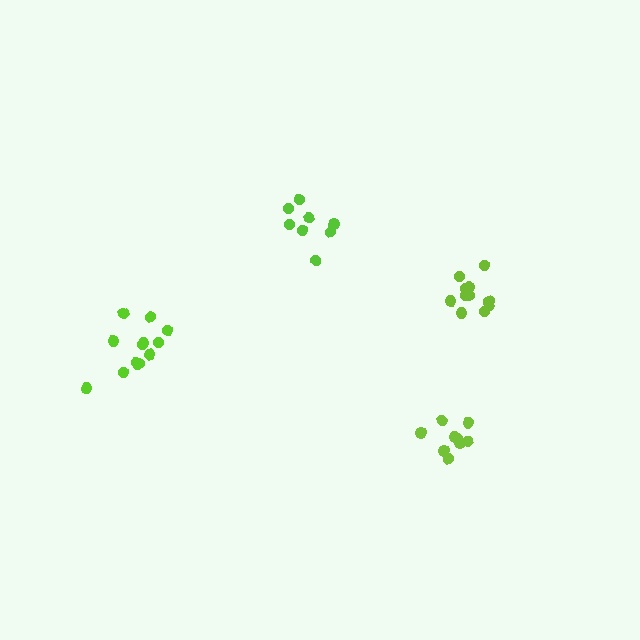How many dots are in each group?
Group 1: 8 dots, Group 2: 11 dots, Group 3: 13 dots, Group 4: 9 dots (41 total).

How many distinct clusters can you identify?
There are 4 distinct clusters.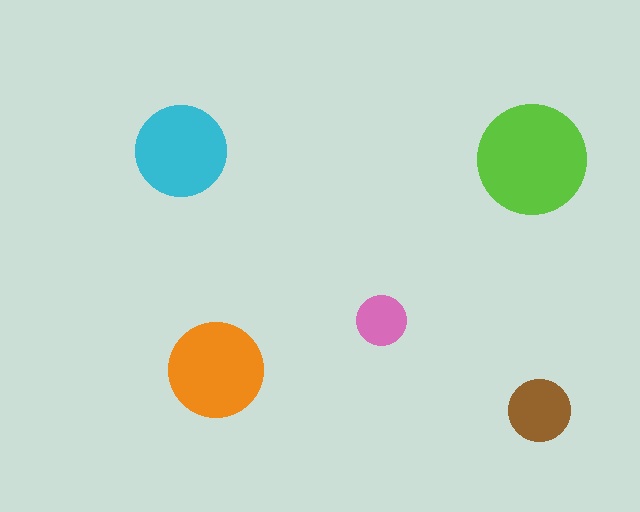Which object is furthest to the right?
The brown circle is rightmost.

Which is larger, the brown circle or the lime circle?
The lime one.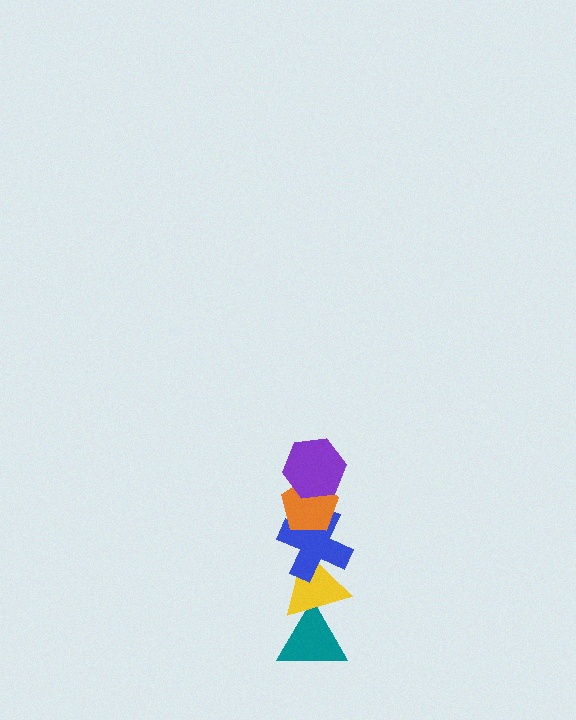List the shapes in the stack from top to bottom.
From top to bottom: the purple hexagon, the orange pentagon, the blue cross, the yellow triangle, the teal triangle.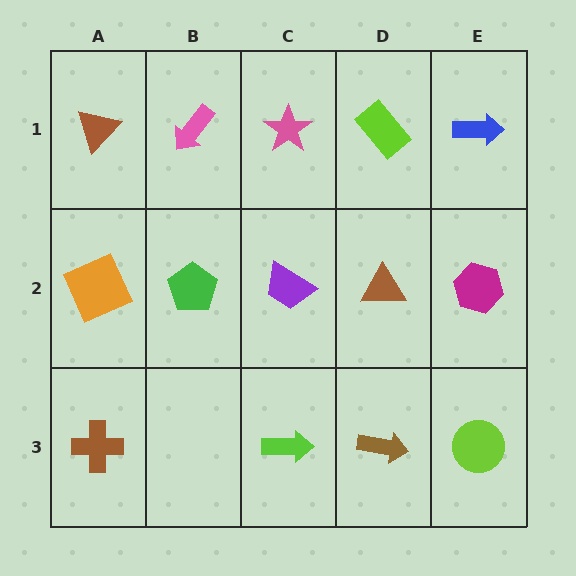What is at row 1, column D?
A lime rectangle.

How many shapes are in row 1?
5 shapes.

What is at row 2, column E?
A magenta hexagon.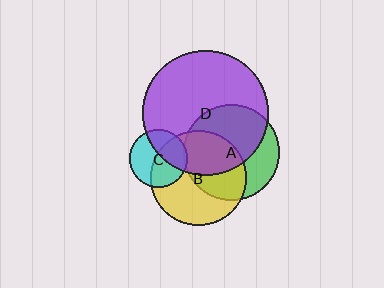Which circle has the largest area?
Circle D (purple).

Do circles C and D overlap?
Yes.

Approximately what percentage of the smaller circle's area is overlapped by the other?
Approximately 40%.